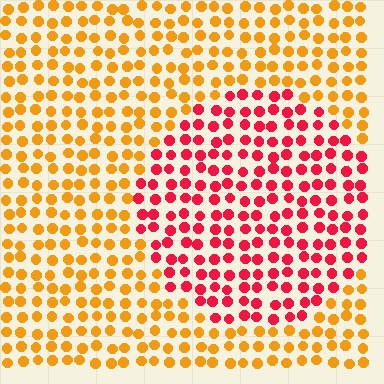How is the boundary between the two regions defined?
The boundary is defined purely by a slight shift in hue (about 49 degrees). Spacing, size, and orientation are identical on both sides.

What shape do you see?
I see a circle.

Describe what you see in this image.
The image is filled with small orange elements in a uniform arrangement. A circle-shaped region is visible where the elements are tinted to a slightly different hue, forming a subtle color boundary.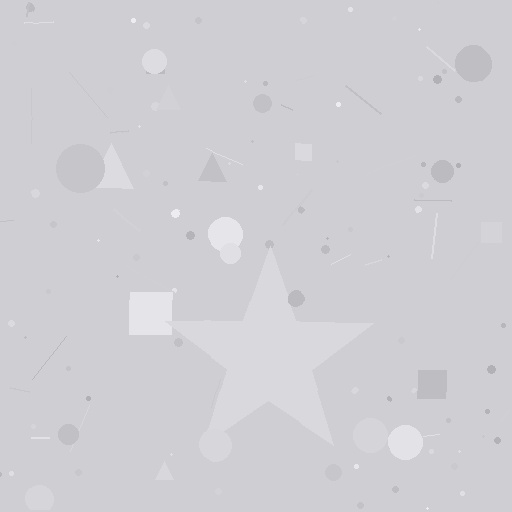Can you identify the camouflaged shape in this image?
The camouflaged shape is a star.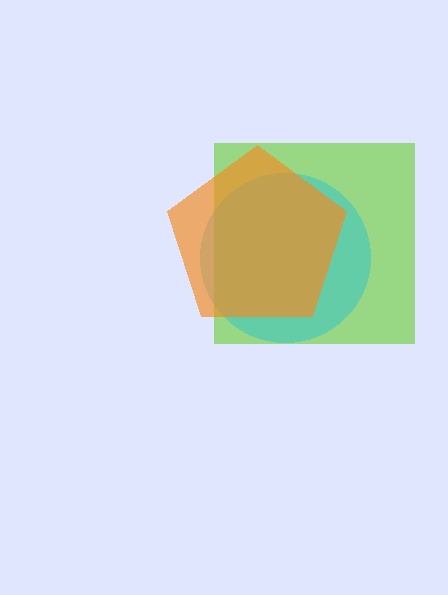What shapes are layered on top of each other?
The layered shapes are: a lime square, a cyan circle, an orange pentagon.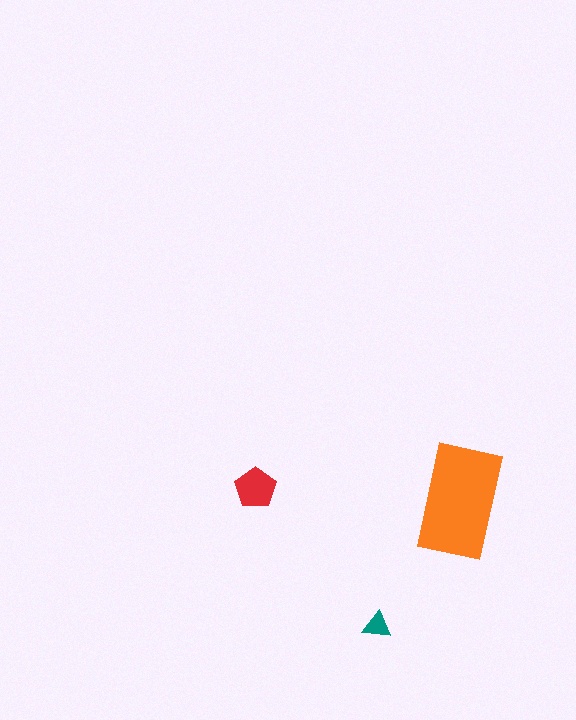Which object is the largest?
The orange rectangle.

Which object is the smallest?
The teal triangle.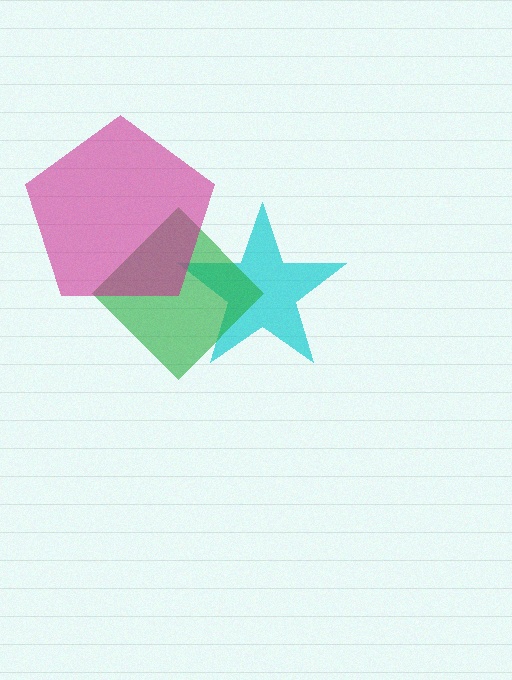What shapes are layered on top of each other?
The layered shapes are: a cyan star, a green diamond, a magenta pentagon.